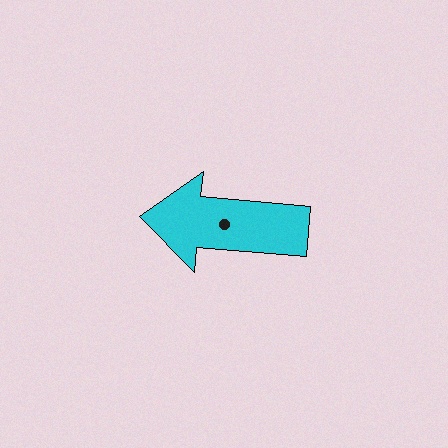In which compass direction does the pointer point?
West.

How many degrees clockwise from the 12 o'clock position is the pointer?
Approximately 275 degrees.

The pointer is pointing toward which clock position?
Roughly 9 o'clock.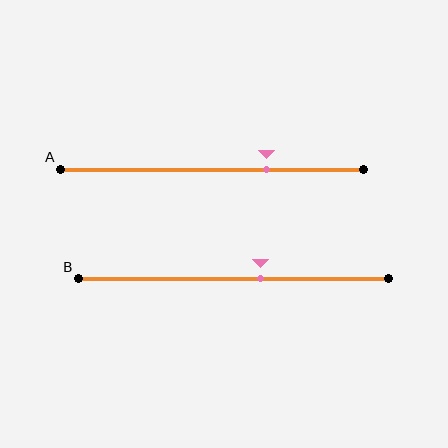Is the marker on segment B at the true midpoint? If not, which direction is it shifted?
No, the marker on segment B is shifted to the right by about 9% of the segment length.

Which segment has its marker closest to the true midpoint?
Segment B has its marker closest to the true midpoint.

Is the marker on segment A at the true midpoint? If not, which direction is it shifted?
No, the marker on segment A is shifted to the right by about 18% of the segment length.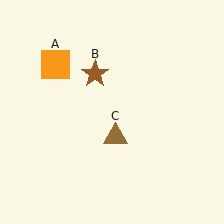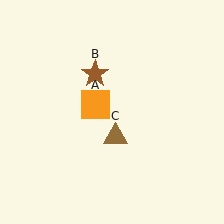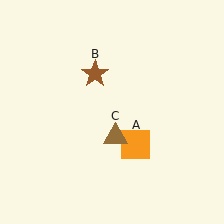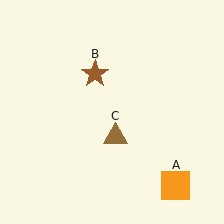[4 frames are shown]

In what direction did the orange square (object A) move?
The orange square (object A) moved down and to the right.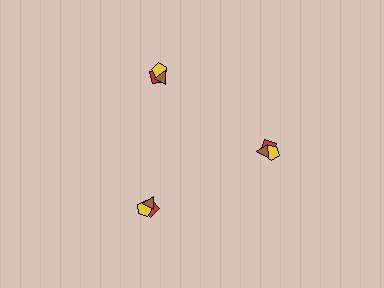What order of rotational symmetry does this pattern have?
This pattern has 3-fold rotational symmetry.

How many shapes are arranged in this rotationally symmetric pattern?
There are 9 shapes, arranged in 3 groups of 3.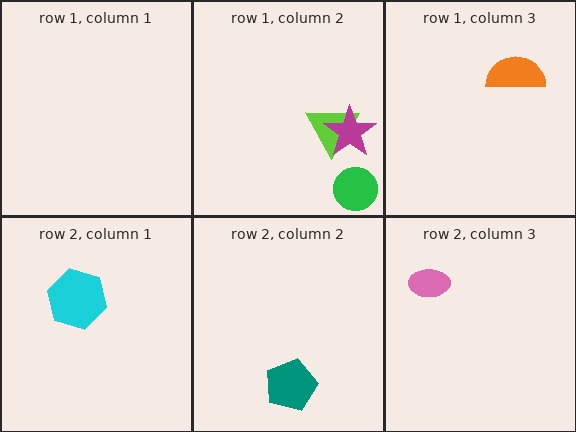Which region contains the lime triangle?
The row 1, column 2 region.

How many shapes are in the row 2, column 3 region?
1.